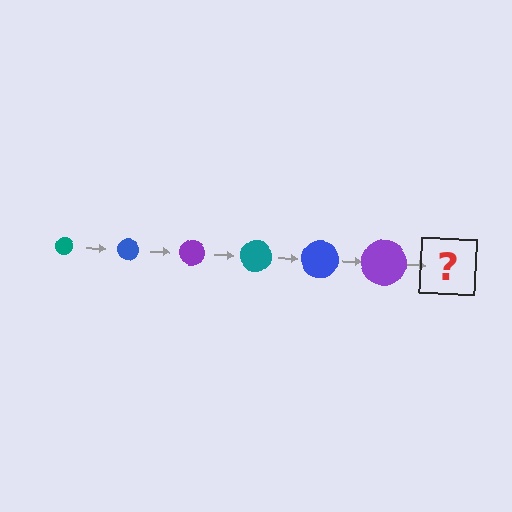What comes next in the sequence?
The next element should be a teal circle, larger than the previous one.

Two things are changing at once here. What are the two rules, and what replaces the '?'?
The two rules are that the circle grows larger each step and the color cycles through teal, blue, and purple. The '?' should be a teal circle, larger than the previous one.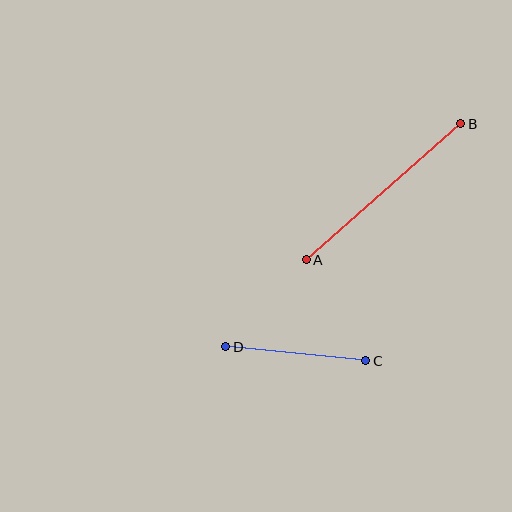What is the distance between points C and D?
The distance is approximately 140 pixels.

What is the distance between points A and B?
The distance is approximately 206 pixels.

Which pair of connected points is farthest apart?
Points A and B are farthest apart.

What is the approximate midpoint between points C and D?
The midpoint is at approximately (296, 354) pixels.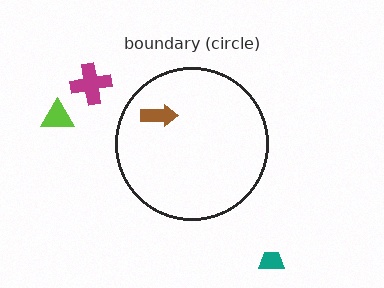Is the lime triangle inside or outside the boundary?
Outside.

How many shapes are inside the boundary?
1 inside, 3 outside.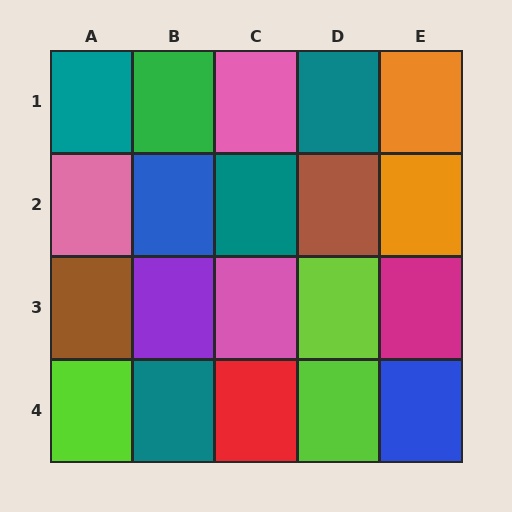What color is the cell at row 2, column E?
Orange.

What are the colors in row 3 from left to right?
Brown, purple, pink, lime, magenta.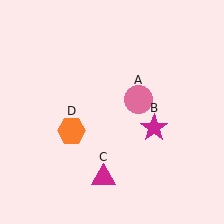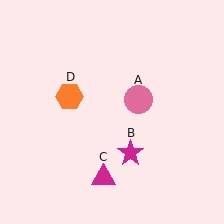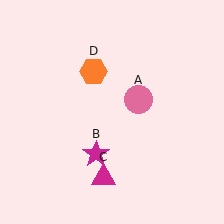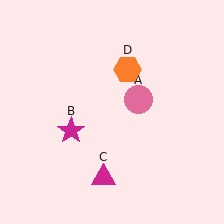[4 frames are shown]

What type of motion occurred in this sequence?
The magenta star (object B), orange hexagon (object D) rotated clockwise around the center of the scene.